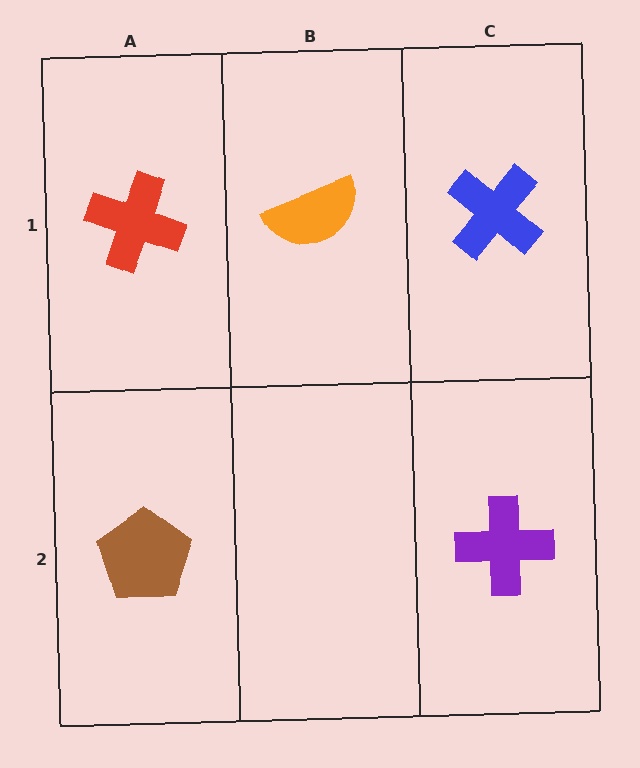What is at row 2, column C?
A purple cross.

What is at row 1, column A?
A red cross.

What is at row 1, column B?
An orange semicircle.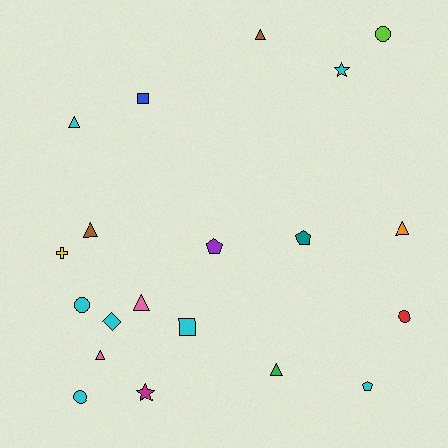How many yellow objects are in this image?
There is 1 yellow object.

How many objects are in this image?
There are 20 objects.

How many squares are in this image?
There are 2 squares.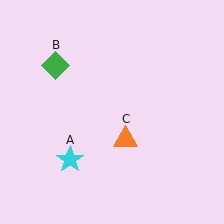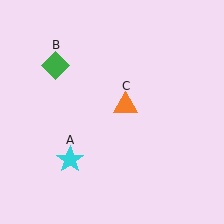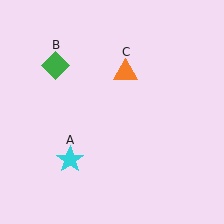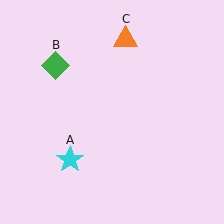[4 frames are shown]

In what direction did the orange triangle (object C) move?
The orange triangle (object C) moved up.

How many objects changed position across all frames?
1 object changed position: orange triangle (object C).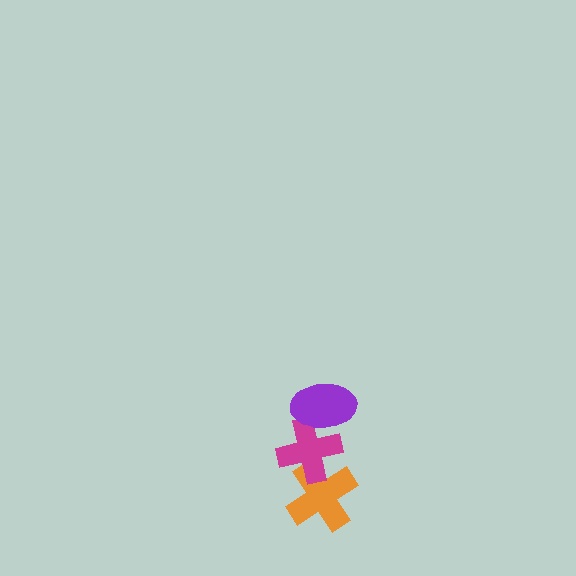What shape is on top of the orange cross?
The magenta cross is on top of the orange cross.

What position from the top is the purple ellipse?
The purple ellipse is 1st from the top.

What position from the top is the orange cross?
The orange cross is 3rd from the top.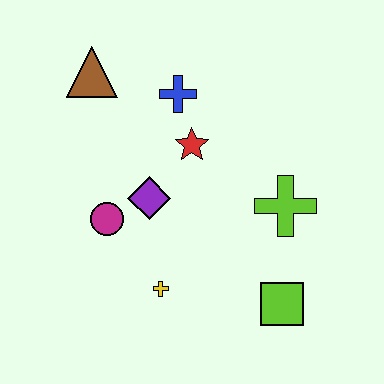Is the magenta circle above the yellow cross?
Yes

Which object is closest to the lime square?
The lime cross is closest to the lime square.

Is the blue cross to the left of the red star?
Yes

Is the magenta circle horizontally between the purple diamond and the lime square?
No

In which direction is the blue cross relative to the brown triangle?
The blue cross is to the right of the brown triangle.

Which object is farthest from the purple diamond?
The lime square is farthest from the purple diamond.